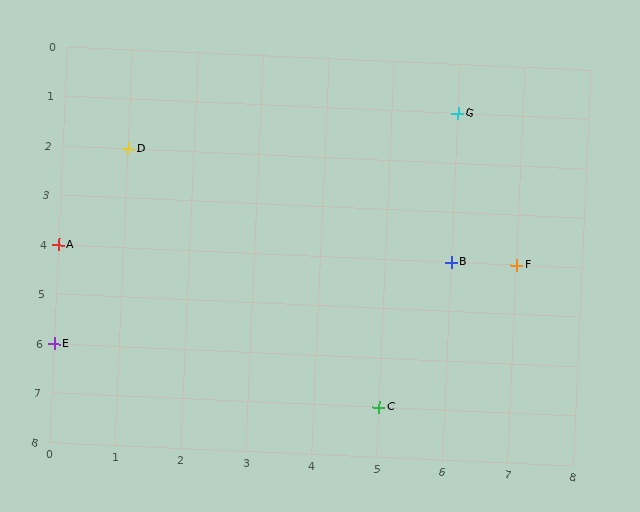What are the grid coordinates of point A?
Point A is at grid coordinates (0, 4).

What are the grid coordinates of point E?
Point E is at grid coordinates (0, 6).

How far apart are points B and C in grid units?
Points B and C are 1 column and 3 rows apart (about 3.2 grid units diagonally).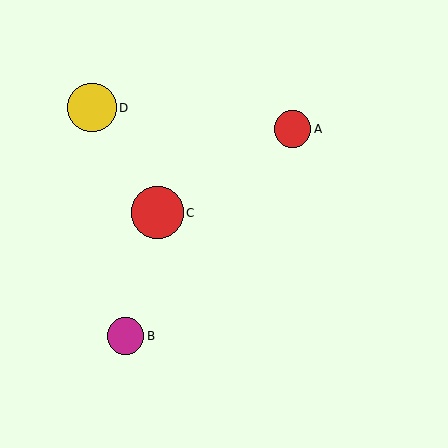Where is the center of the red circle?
The center of the red circle is at (292, 129).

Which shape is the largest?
The red circle (labeled C) is the largest.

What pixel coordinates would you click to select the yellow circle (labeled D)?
Click at (92, 108) to select the yellow circle D.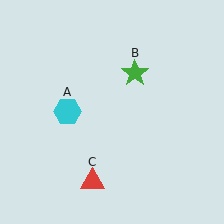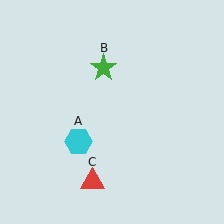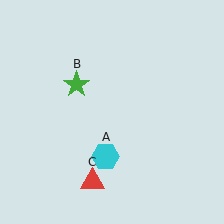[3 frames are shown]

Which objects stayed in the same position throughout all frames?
Red triangle (object C) remained stationary.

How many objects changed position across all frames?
2 objects changed position: cyan hexagon (object A), green star (object B).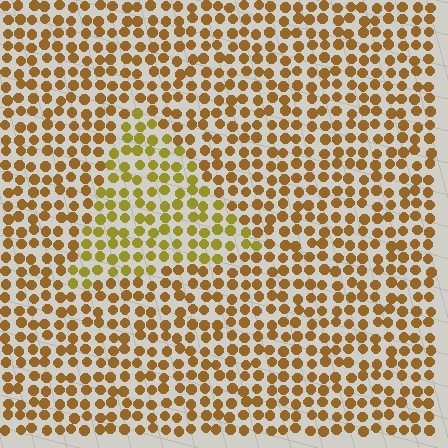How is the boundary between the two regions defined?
The boundary is defined purely by a slight shift in hue (about 25 degrees). Spacing, size, and orientation are identical on both sides.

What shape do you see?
I see a triangle.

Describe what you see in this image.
The image is filled with small brown elements in a uniform arrangement. A triangle-shaped region is visible where the elements are tinted to a slightly different hue, forming a subtle color boundary.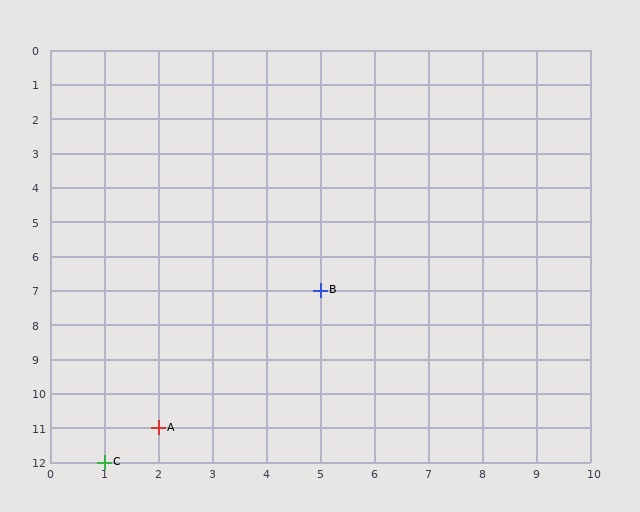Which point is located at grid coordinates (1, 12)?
Point C is at (1, 12).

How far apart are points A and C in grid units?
Points A and C are 1 column and 1 row apart (about 1.4 grid units diagonally).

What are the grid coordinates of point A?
Point A is at grid coordinates (2, 11).